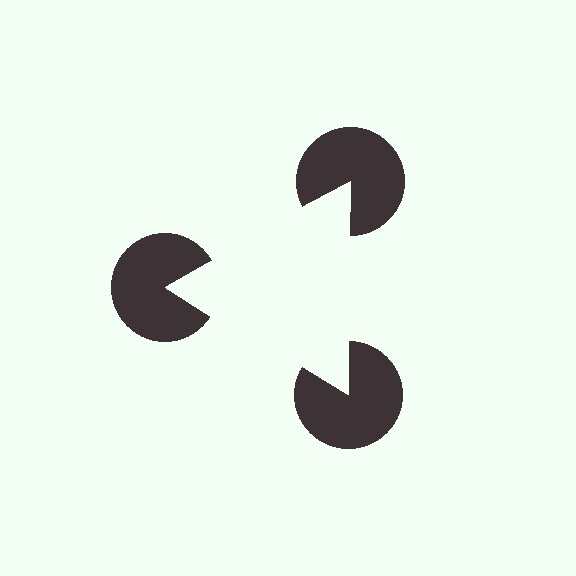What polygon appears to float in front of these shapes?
An illusory triangle — its edges are inferred from the aligned wedge cuts in the pac-man discs, not physically drawn.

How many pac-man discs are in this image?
There are 3 — one at each vertex of the illusory triangle.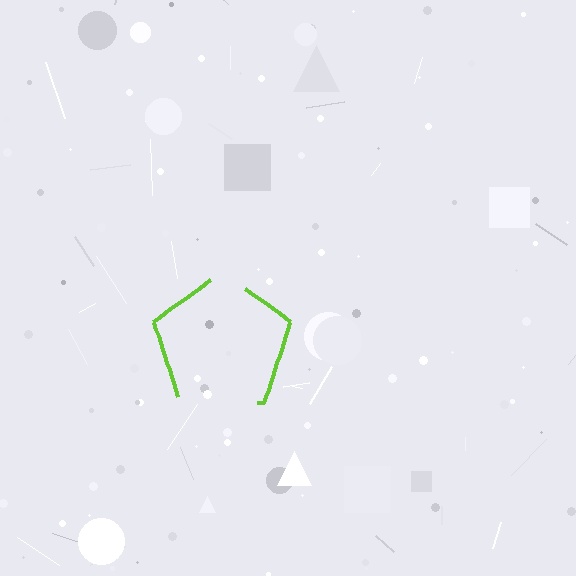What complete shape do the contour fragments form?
The contour fragments form a pentagon.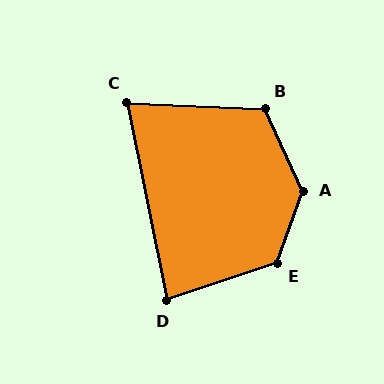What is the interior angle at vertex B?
Approximately 117 degrees (obtuse).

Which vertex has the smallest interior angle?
C, at approximately 76 degrees.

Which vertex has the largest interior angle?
A, at approximately 136 degrees.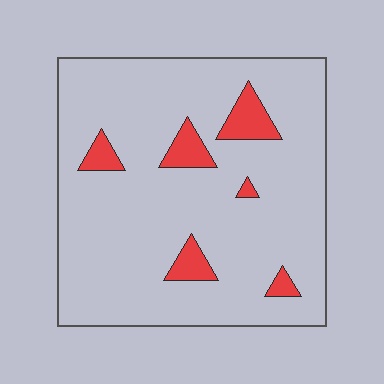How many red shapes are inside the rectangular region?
6.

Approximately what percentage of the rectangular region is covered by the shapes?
Approximately 10%.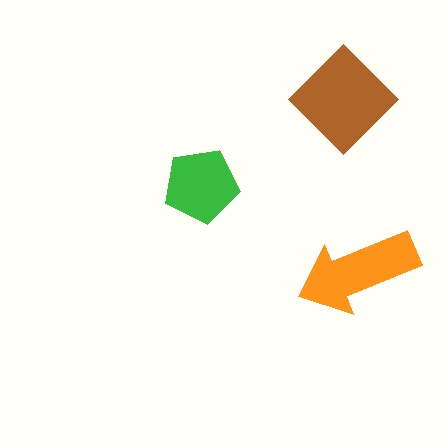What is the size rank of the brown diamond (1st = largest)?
1st.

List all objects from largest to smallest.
The brown diamond, the orange arrow, the green pentagon.